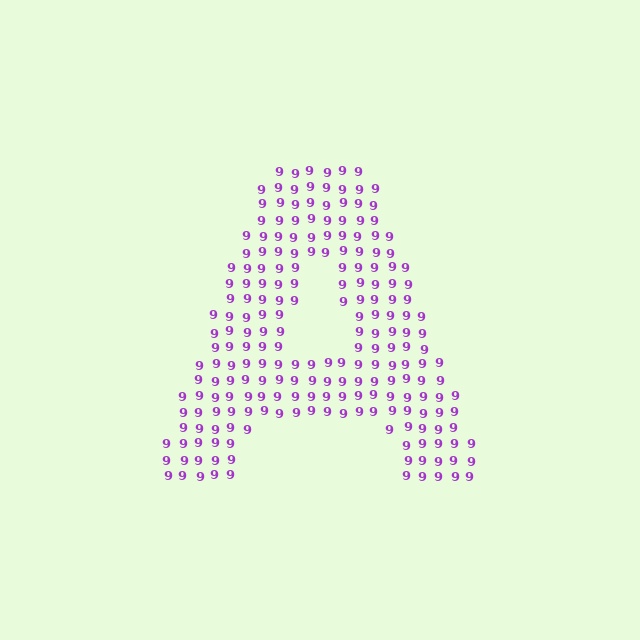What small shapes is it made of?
It is made of small digit 9's.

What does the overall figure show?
The overall figure shows the letter A.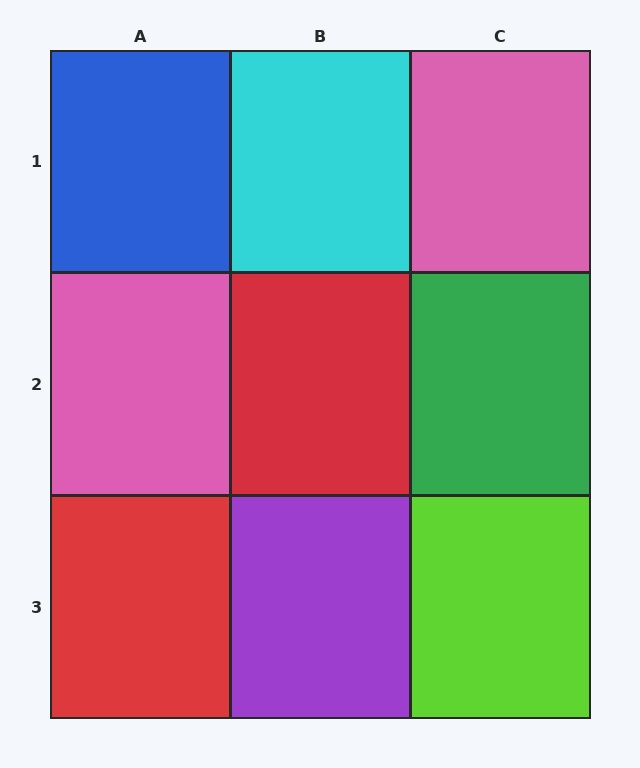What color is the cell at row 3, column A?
Red.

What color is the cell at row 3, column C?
Lime.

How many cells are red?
2 cells are red.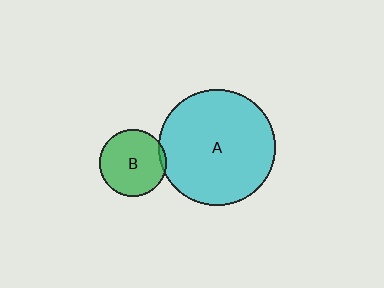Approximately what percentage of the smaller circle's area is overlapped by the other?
Approximately 5%.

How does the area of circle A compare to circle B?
Approximately 3.0 times.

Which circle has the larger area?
Circle A (cyan).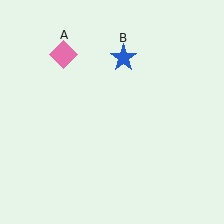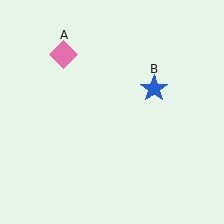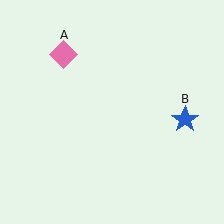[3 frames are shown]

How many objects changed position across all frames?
1 object changed position: blue star (object B).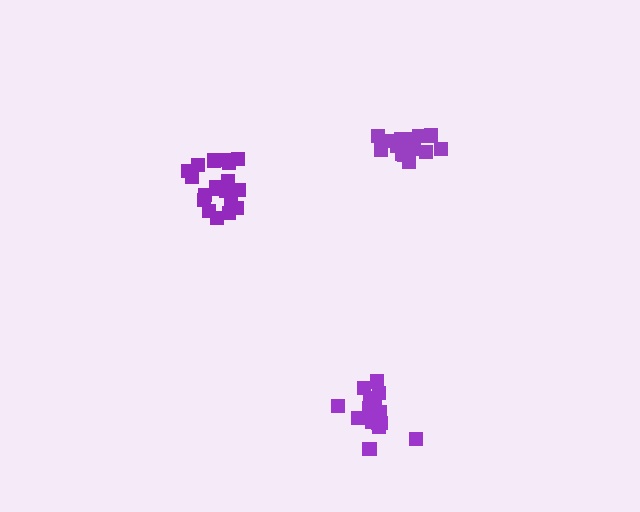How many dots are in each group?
Group 1: 19 dots, Group 2: 15 dots, Group 3: 18 dots (52 total).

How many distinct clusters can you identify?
There are 3 distinct clusters.